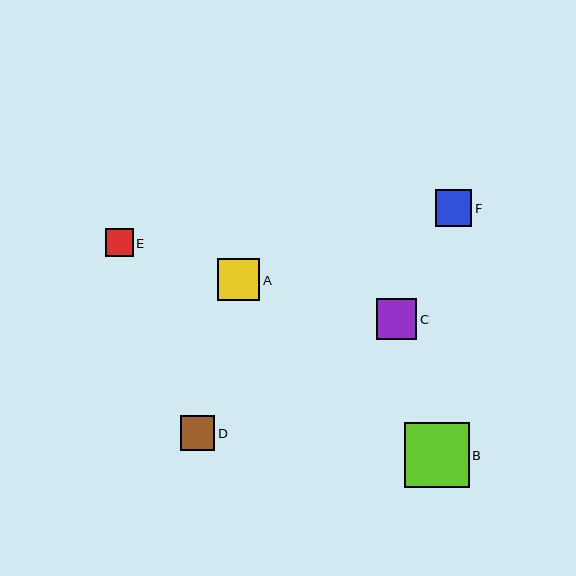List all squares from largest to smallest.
From largest to smallest: B, A, C, F, D, E.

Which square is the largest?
Square B is the largest with a size of approximately 65 pixels.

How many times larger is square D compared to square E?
Square D is approximately 1.2 times the size of square E.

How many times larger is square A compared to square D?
Square A is approximately 1.2 times the size of square D.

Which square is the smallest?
Square E is the smallest with a size of approximately 28 pixels.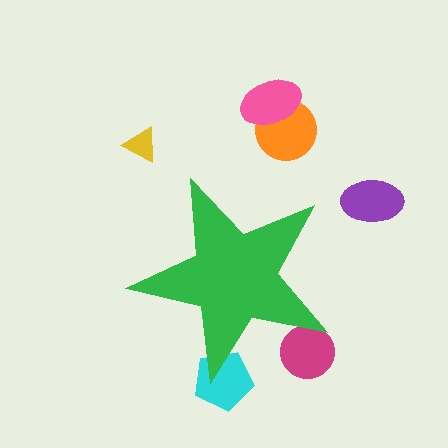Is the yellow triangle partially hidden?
No, the yellow triangle is fully visible.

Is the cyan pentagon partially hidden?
Yes, the cyan pentagon is partially hidden behind the green star.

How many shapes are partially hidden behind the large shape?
2 shapes are partially hidden.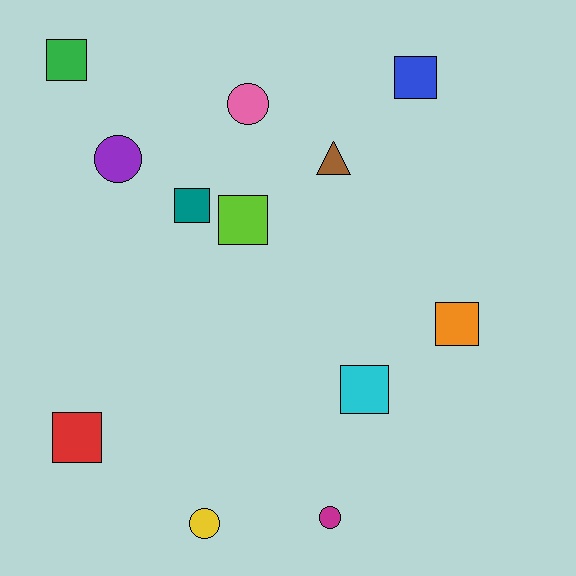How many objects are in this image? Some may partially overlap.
There are 12 objects.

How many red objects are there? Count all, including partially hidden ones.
There is 1 red object.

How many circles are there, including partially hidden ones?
There are 4 circles.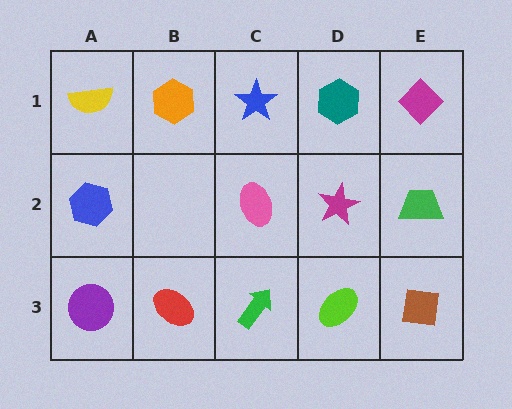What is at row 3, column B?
A red ellipse.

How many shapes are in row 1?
5 shapes.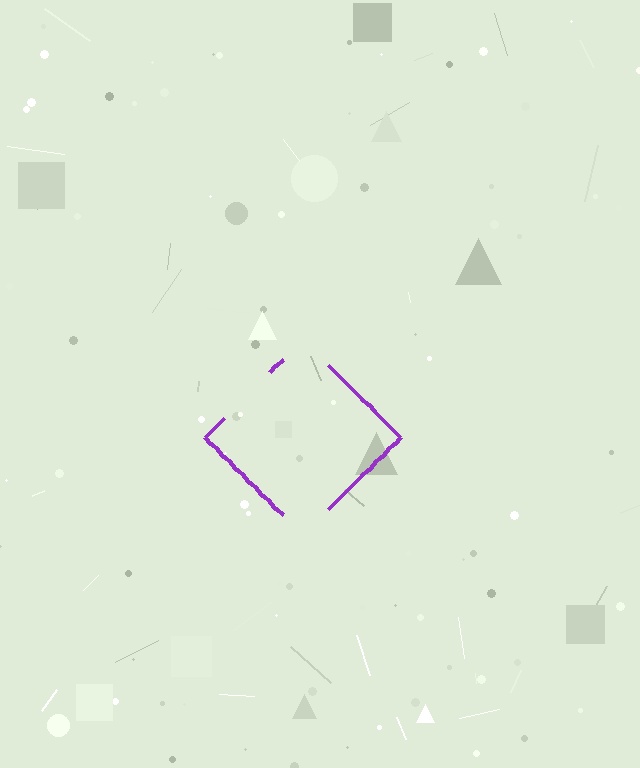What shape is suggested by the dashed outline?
The dashed outline suggests a diamond.